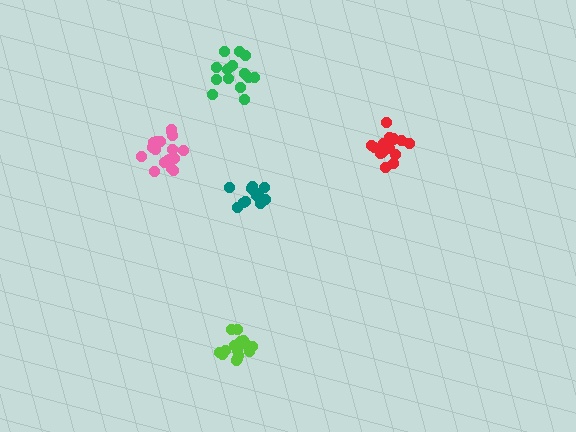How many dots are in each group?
Group 1: 13 dots, Group 2: 14 dots, Group 3: 15 dots, Group 4: 16 dots, Group 5: 18 dots (76 total).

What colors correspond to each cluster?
The clusters are colored: teal, green, red, lime, pink.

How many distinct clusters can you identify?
There are 5 distinct clusters.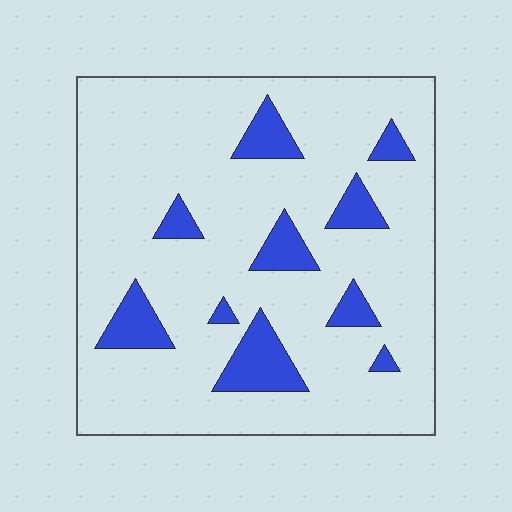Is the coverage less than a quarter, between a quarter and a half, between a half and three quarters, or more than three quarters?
Less than a quarter.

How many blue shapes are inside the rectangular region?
10.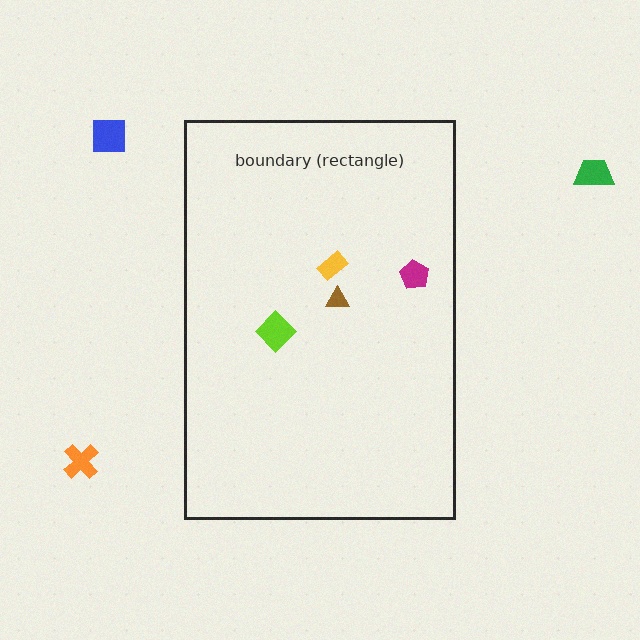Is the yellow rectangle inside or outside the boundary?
Inside.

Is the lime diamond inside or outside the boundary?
Inside.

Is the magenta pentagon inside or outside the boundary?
Inside.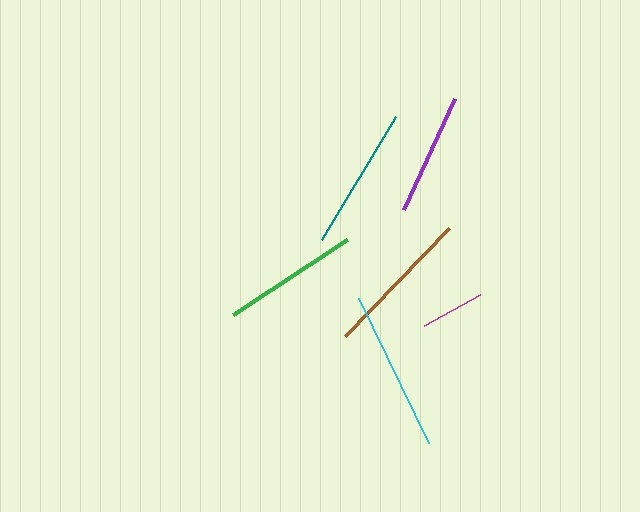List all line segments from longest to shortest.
From longest to shortest: cyan, brown, teal, green, purple, magenta.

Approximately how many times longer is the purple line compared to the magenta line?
The purple line is approximately 1.9 times the length of the magenta line.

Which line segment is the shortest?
The magenta line is the shortest at approximately 64 pixels.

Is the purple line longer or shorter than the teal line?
The teal line is longer than the purple line.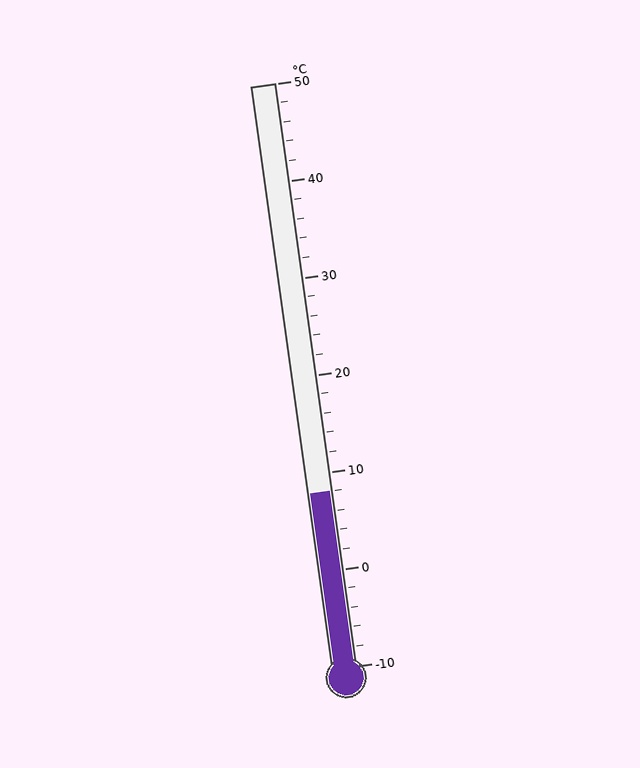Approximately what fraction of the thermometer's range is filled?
The thermometer is filled to approximately 30% of its range.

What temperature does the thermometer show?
The thermometer shows approximately 8°C.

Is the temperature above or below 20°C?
The temperature is below 20°C.